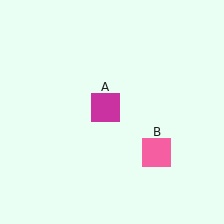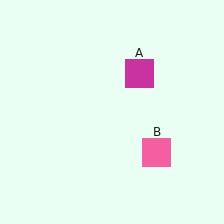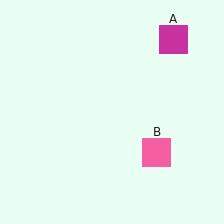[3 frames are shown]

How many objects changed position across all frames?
1 object changed position: magenta square (object A).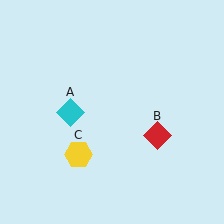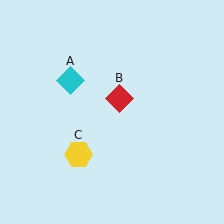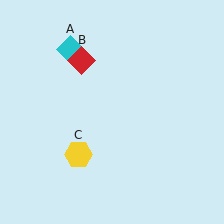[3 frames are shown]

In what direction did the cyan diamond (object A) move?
The cyan diamond (object A) moved up.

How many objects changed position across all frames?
2 objects changed position: cyan diamond (object A), red diamond (object B).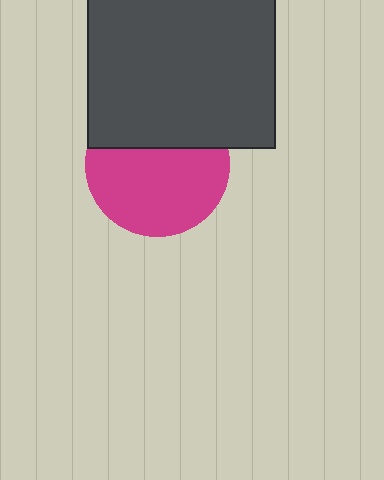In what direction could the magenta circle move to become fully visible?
The magenta circle could move down. That would shift it out from behind the dark gray square entirely.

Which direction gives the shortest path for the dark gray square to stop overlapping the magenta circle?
Moving up gives the shortest separation.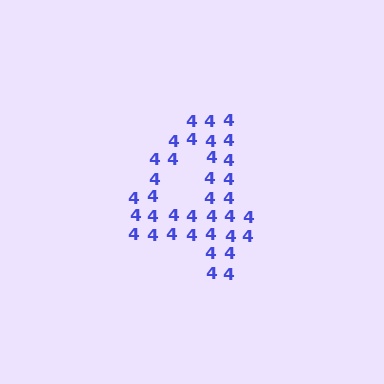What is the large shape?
The large shape is the digit 4.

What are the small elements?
The small elements are digit 4's.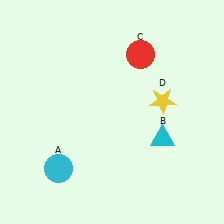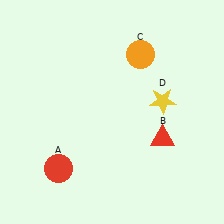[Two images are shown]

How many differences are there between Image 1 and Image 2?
There are 3 differences between the two images.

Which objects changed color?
A changed from cyan to red. B changed from cyan to red. C changed from red to orange.